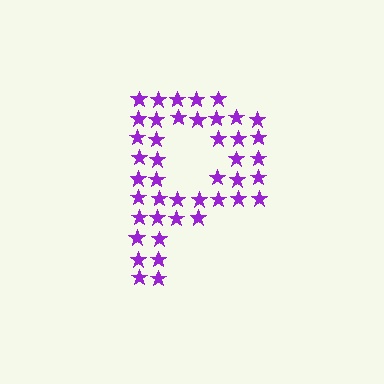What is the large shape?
The large shape is the letter P.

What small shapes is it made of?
It is made of small stars.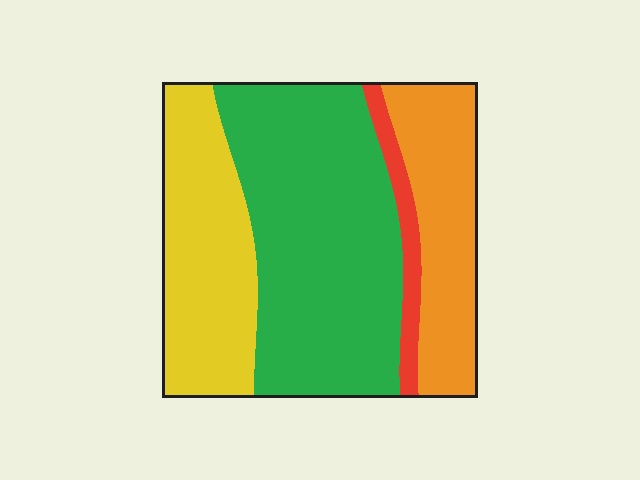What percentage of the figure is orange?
Orange takes up about one fifth (1/5) of the figure.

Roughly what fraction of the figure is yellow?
Yellow covers roughly 25% of the figure.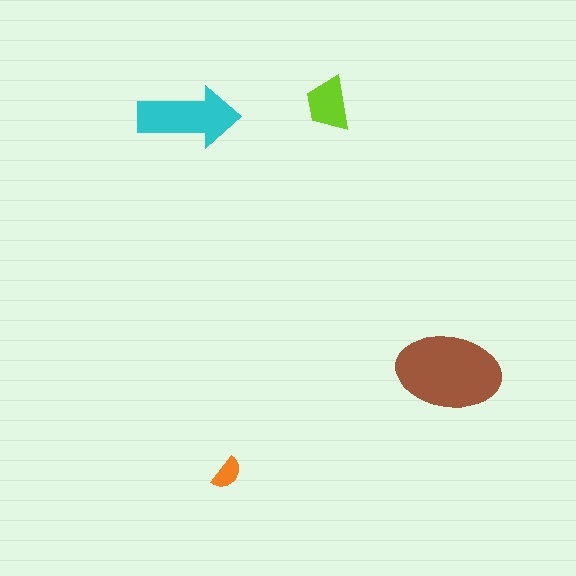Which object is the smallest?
The orange semicircle.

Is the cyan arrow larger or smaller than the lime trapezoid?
Larger.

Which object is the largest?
The brown ellipse.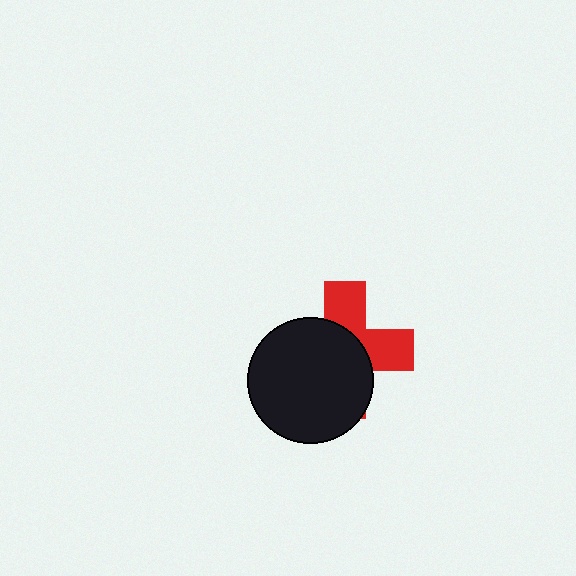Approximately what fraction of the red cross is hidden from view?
Roughly 60% of the red cross is hidden behind the black circle.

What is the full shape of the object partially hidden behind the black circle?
The partially hidden object is a red cross.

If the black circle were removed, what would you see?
You would see the complete red cross.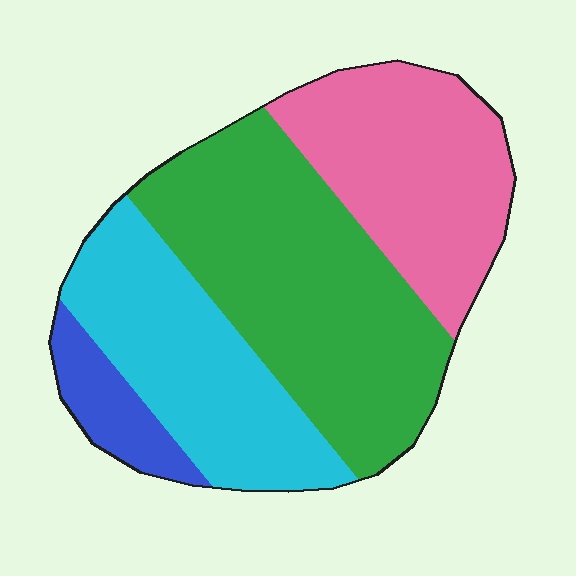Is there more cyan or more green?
Green.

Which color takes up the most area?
Green, at roughly 40%.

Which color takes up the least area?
Blue, at roughly 10%.